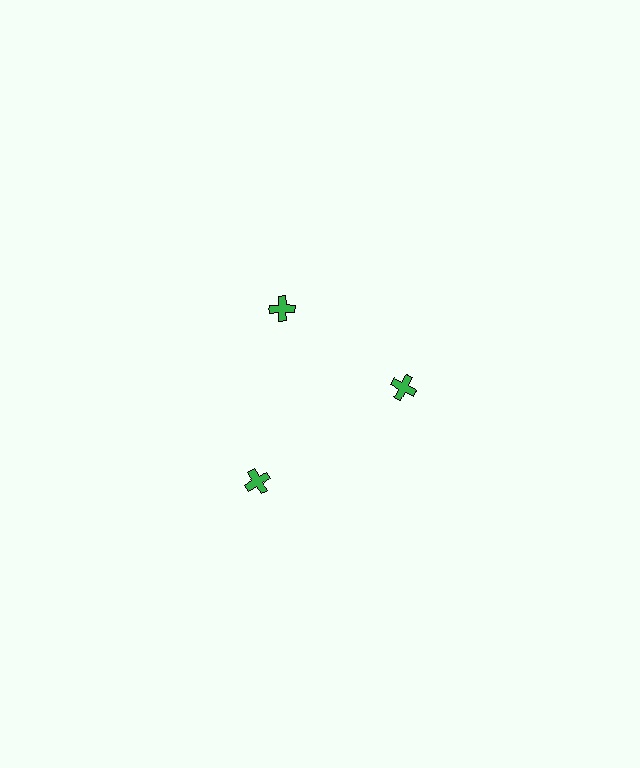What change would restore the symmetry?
The symmetry would be restored by moving it inward, back onto the ring so that all 3 crosses sit at equal angles and equal distance from the center.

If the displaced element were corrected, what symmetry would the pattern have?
It would have 3-fold rotational symmetry — the pattern would map onto itself every 120 degrees.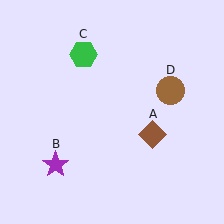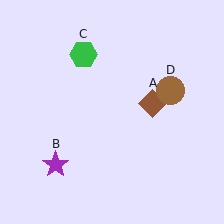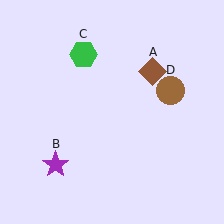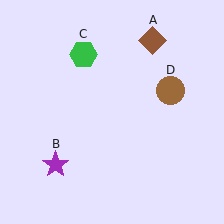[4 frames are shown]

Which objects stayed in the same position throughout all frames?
Purple star (object B) and green hexagon (object C) and brown circle (object D) remained stationary.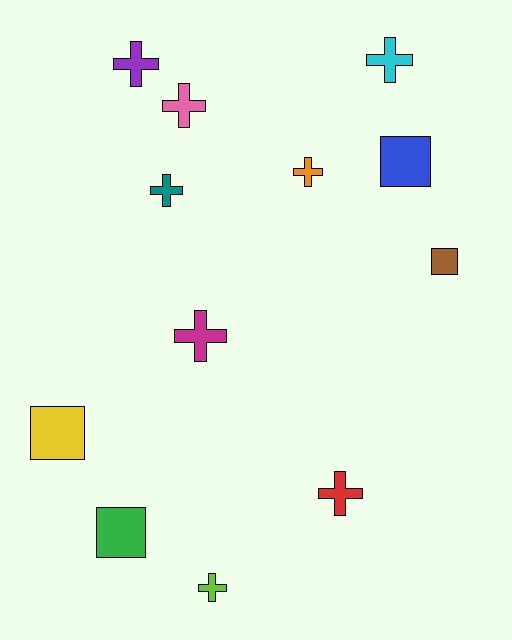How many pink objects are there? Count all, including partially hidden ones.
There is 1 pink object.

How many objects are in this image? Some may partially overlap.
There are 12 objects.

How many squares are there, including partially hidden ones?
There are 4 squares.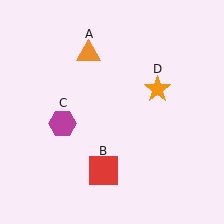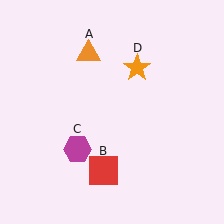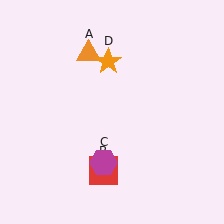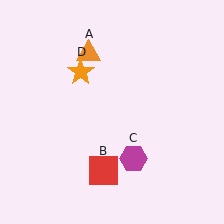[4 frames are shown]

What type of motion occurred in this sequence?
The magenta hexagon (object C), orange star (object D) rotated counterclockwise around the center of the scene.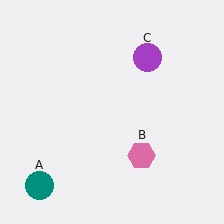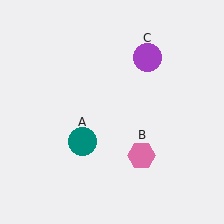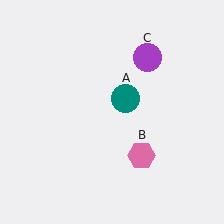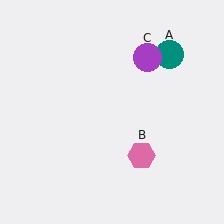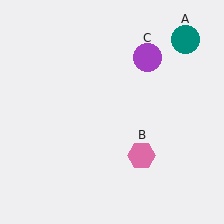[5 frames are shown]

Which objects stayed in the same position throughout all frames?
Pink hexagon (object B) and purple circle (object C) remained stationary.